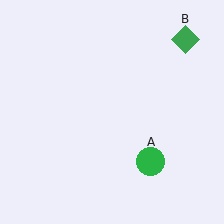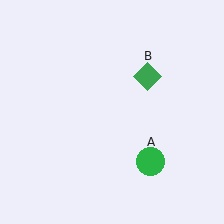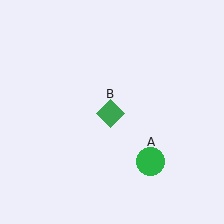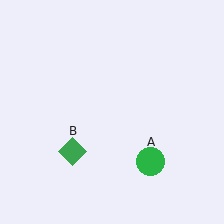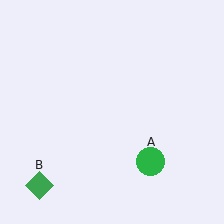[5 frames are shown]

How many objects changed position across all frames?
1 object changed position: green diamond (object B).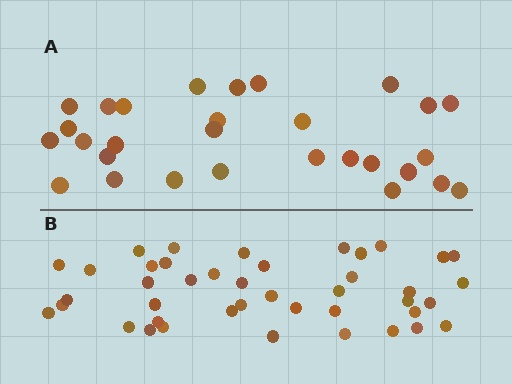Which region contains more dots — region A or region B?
Region B (the bottom region) has more dots.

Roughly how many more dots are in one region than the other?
Region B has approximately 15 more dots than region A.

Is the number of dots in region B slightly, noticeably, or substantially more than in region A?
Region B has noticeably more, but not dramatically so. The ratio is roughly 1.4 to 1.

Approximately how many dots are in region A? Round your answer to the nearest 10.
About 30 dots. (The exact count is 29, which rounds to 30.)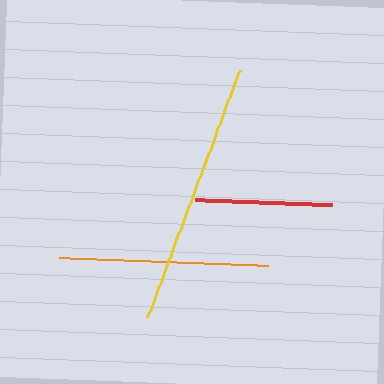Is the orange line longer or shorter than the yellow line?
The yellow line is longer than the orange line.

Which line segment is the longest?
The yellow line is the longest at approximately 264 pixels.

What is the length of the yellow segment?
The yellow segment is approximately 264 pixels long.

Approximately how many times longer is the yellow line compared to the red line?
The yellow line is approximately 1.9 times the length of the red line.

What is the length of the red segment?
The red segment is approximately 138 pixels long.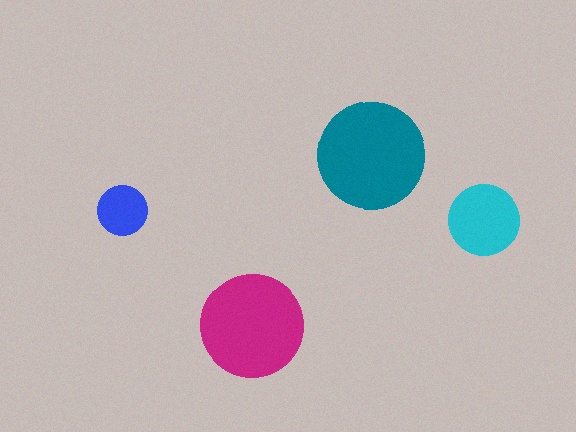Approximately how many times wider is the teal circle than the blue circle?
About 2 times wider.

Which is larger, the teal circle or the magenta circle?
The teal one.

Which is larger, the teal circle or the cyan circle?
The teal one.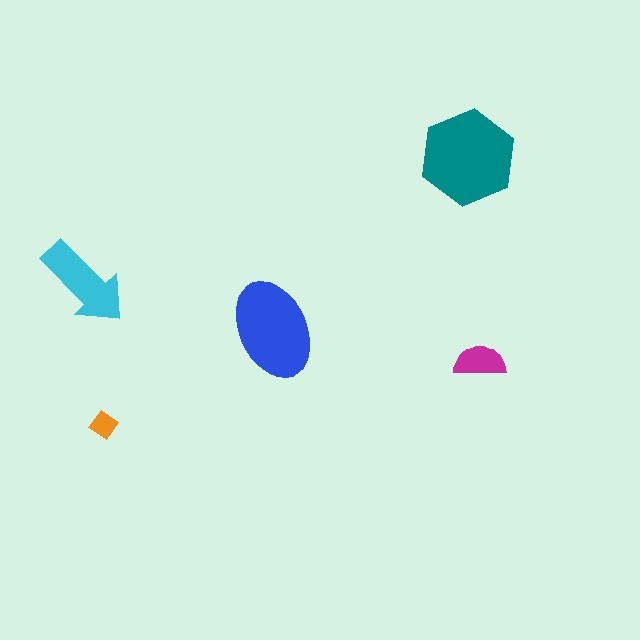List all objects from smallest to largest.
The orange diamond, the magenta semicircle, the cyan arrow, the blue ellipse, the teal hexagon.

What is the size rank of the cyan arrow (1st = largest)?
3rd.